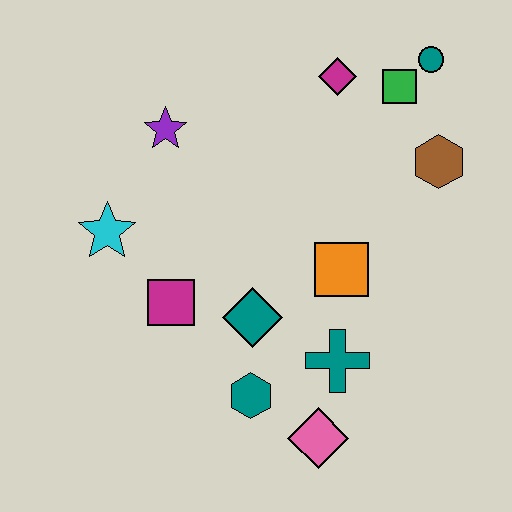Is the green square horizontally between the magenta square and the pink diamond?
No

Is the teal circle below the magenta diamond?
No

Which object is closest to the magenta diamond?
The green square is closest to the magenta diamond.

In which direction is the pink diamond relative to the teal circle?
The pink diamond is below the teal circle.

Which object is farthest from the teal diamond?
The teal circle is farthest from the teal diamond.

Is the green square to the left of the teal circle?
Yes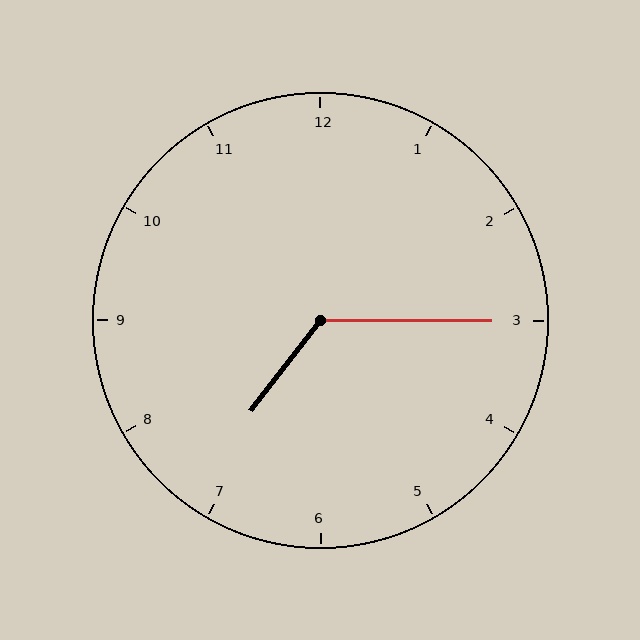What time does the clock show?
7:15.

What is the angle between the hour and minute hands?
Approximately 128 degrees.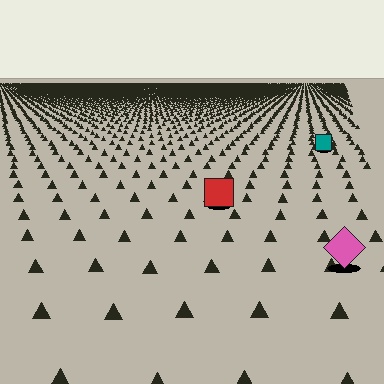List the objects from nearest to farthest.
From nearest to farthest: the pink diamond, the red square, the teal square.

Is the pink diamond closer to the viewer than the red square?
Yes. The pink diamond is closer — you can tell from the texture gradient: the ground texture is coarser near it.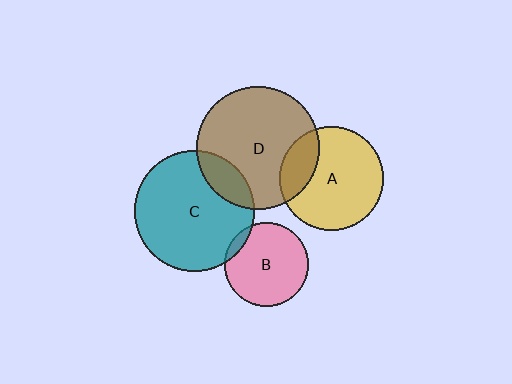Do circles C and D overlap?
Yes.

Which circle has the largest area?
Circle D (brown).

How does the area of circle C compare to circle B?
Approximately 2.1 times.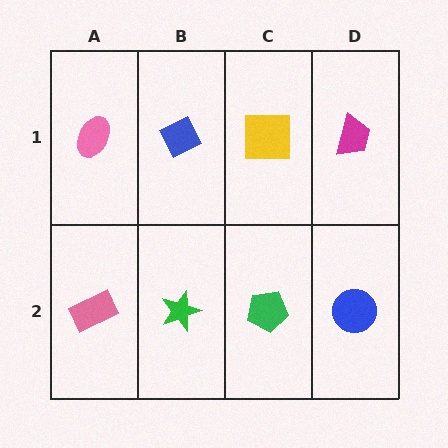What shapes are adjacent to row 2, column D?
A magenta trapezoid (row 1, column D), a green pentagon (row 2, column C).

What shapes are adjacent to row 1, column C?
A green pentagon (row 2, column C), a blue diamond (row 1, column B), a magenta trapezoid (row 1, column D).